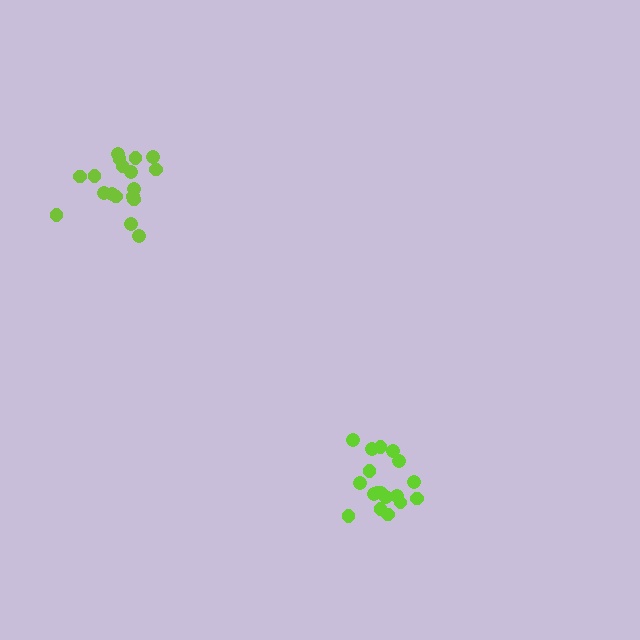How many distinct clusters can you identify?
There are 2 distinct clusters.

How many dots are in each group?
Group 1: 18 dots, Group 2: 18 dots (36 total).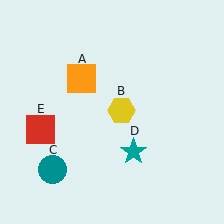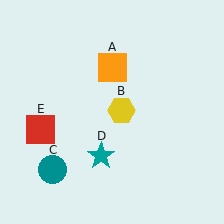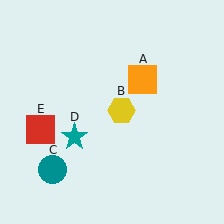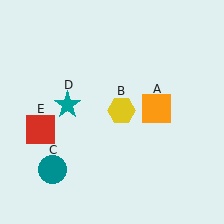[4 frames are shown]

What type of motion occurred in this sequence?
The orange square (object A), teal star (object D) rotated clockwise around the center of the scene.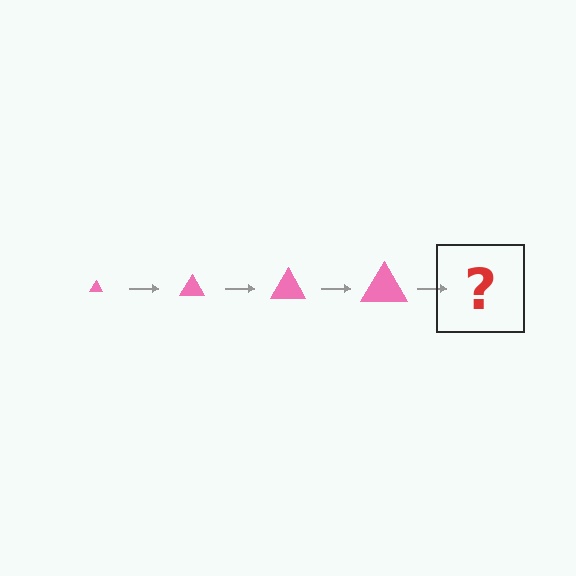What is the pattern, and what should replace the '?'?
The pattern is that the triangle gets progressively larger each step. The '?' should be a pink triangle, larger than the previous one.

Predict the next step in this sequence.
The next step is a pink triangle, larger than the previous one.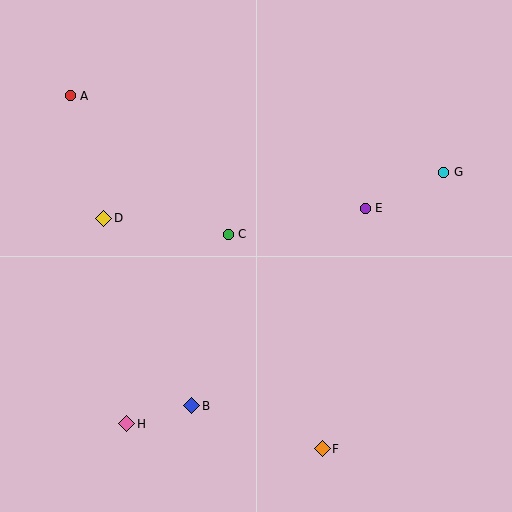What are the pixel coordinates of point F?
Point F is at (322, 449).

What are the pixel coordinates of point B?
Point B is at (192, 406).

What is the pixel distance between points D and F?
The distance between D and F is 317 pixels.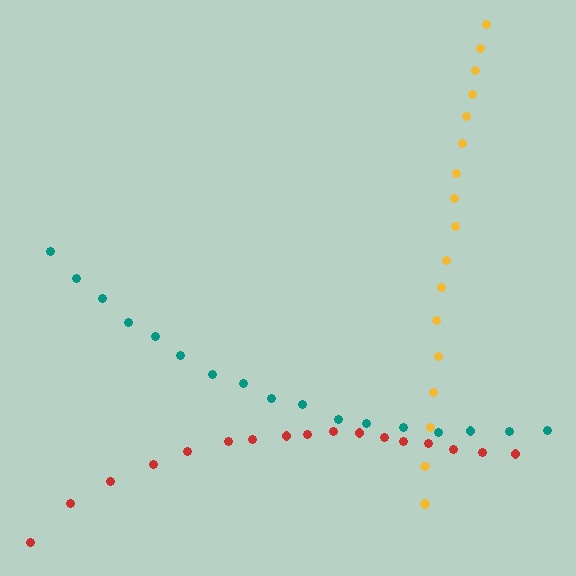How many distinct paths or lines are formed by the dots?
There are 3 distinct paths.